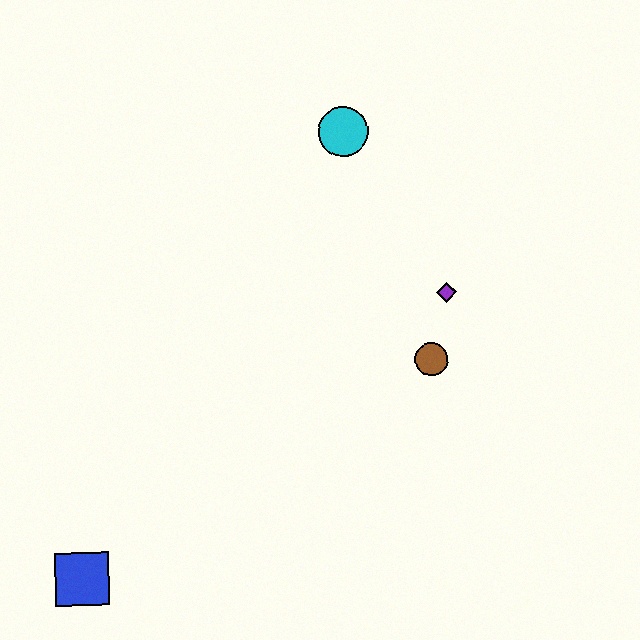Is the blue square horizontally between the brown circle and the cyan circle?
No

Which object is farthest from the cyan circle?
The blue square is farthest from the cyan circle.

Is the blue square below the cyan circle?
Yes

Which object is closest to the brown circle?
The purple diamond is closest to the brown circle.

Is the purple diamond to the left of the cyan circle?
No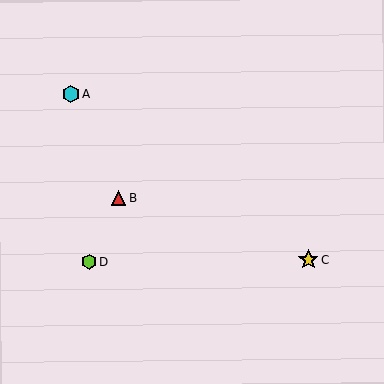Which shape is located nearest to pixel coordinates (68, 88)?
The cyan hexagon (labeled A) at (71, 94) is nearest to that location.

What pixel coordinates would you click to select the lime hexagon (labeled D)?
Click at (89, 262) to select the lime hexagon D.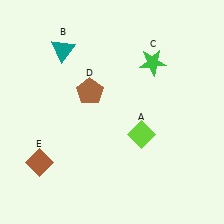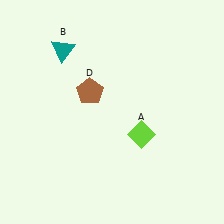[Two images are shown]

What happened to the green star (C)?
The green star (C) was removed in Image 2. It was in the top-right area of Image 1.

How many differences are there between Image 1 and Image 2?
There are 2 differences between the two images.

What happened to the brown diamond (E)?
The brown diamond (E) was removed in Image 2. It was in the bottom-left area of Image 1.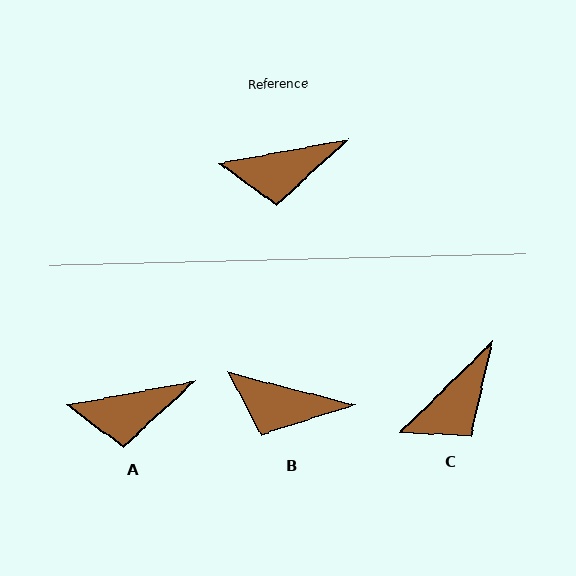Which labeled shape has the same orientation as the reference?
A.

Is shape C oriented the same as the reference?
No, it is off by about 34 degrees.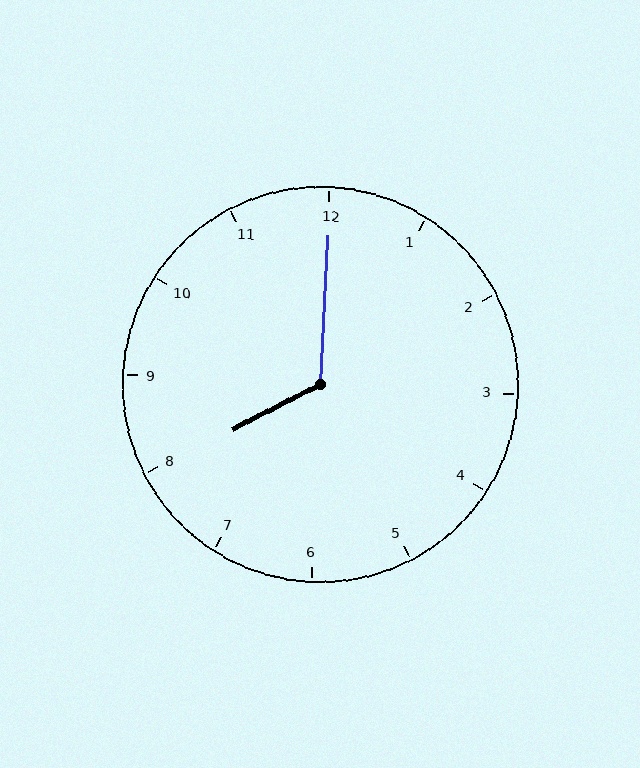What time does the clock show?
8:00.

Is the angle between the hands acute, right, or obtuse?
It is obtuse.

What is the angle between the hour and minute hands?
Approximately 120 degrees.